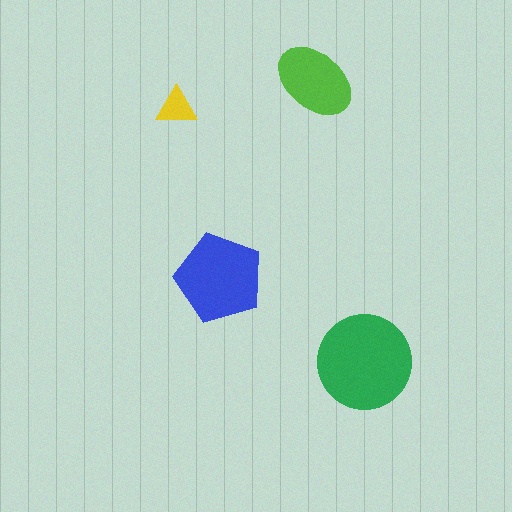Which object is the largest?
The green circle.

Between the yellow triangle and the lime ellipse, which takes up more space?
The lime ellipse.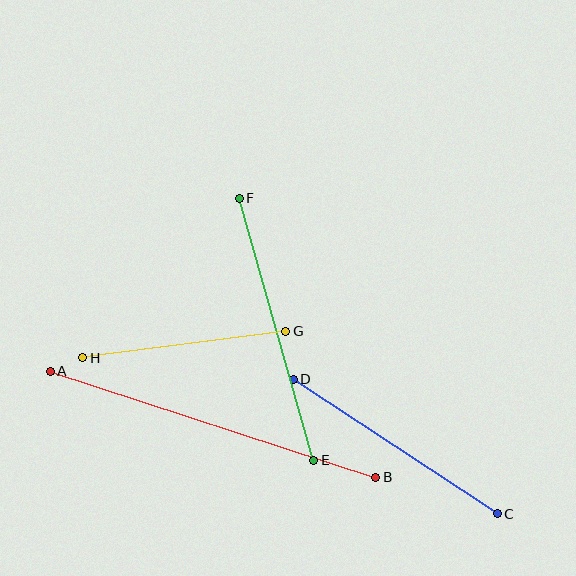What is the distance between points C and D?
The distance is approximately 244 pixels.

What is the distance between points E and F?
The distance is approximately 272 pixels.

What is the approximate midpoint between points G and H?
The midpoint is at approximately (184, 345) pixels.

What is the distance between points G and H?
The distance is approximately 204 pixels.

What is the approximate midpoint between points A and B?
The midpoint is at approximately (213, 424) pixels.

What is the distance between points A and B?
The distance is approximately 342 pixels.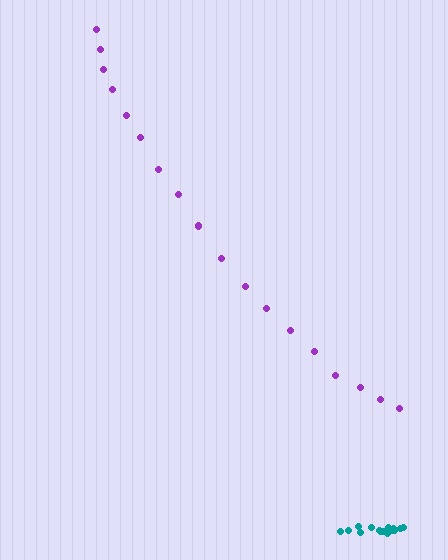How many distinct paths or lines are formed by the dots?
There are 2 distinct paths.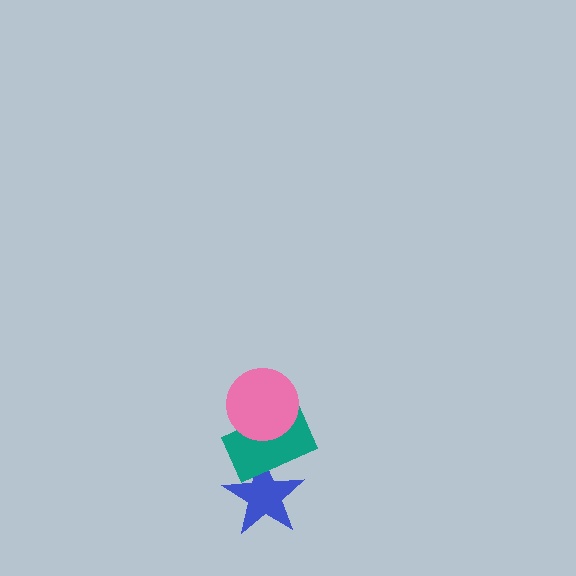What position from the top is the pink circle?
The pink circle is 1st from the top.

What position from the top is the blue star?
The blue star is 3rd from the top.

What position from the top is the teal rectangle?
The teal rectangle is 2nd from the top.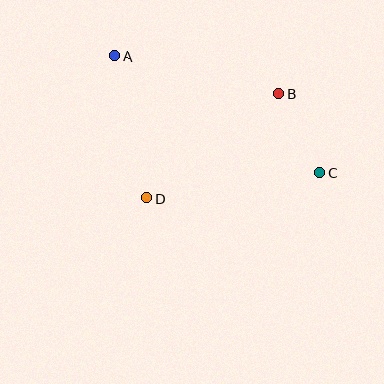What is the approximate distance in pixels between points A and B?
The distance between A and B is approximately 168 pixels.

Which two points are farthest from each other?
Points A and C are farthest from each other.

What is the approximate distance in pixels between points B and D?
The distance between B and D is approximately 168 pixels.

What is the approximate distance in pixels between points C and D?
The distance between C and D is approximately 175 pixels.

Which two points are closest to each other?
Points B and C are closest to each other.